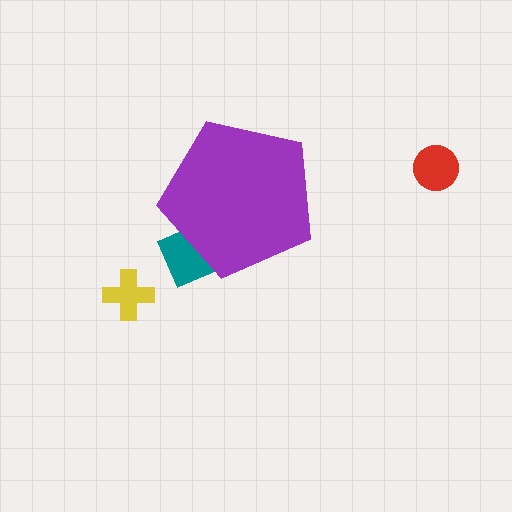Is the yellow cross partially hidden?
No, the yellow cross is fully visible.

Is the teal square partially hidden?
Yes, the teal square is partially hidden behind the purple pentagon.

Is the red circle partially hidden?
No, the red circle is fully visible.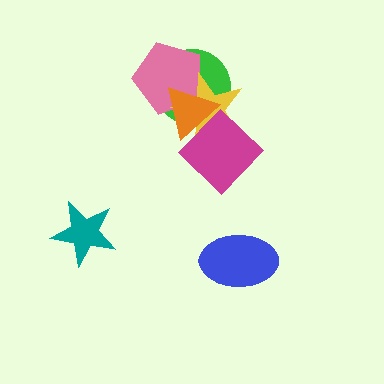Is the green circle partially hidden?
Yes, it is partially covered by another shape.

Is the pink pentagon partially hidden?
Yes, it is partially covered by another shape.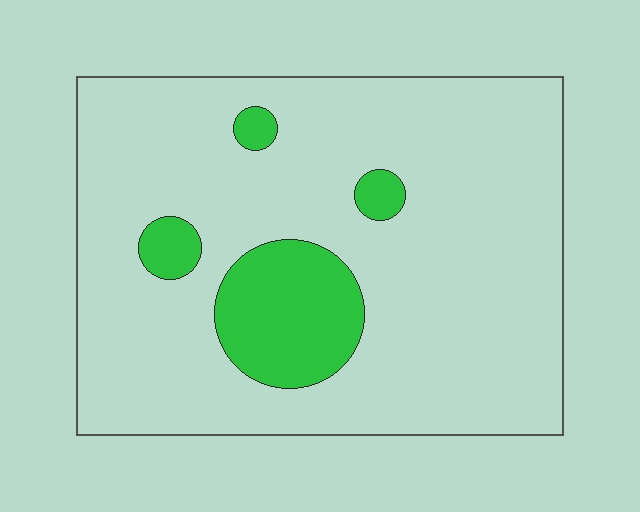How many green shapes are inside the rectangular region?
4.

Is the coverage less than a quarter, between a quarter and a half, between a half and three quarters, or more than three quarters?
Less than a quarter.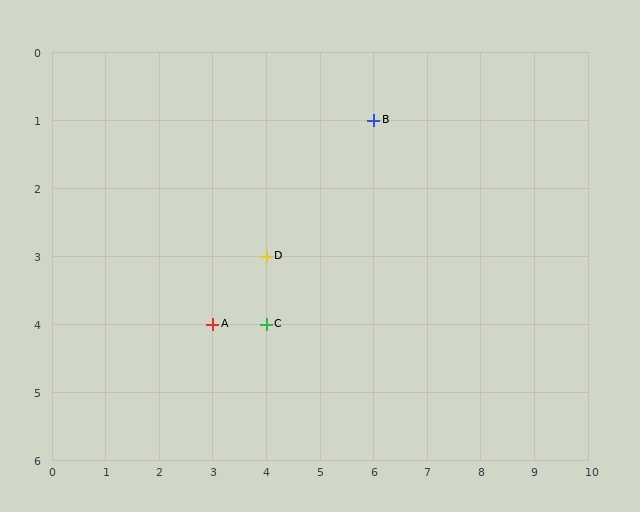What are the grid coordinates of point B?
Point B is at grid coordinates (6, 1).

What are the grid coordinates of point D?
Point D is at grid coordinates (4, 3).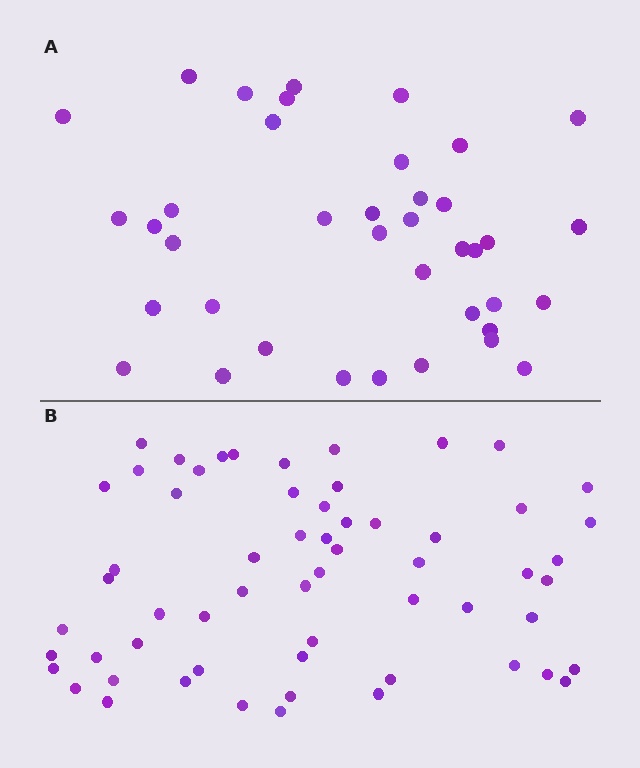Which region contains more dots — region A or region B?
Region B (the bottom region) has more dots.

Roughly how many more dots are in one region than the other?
Region B has approximately 20 more dots than region A.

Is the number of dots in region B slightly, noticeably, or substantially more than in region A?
Region B has substantially more. The ratio is roughly 1.5 to 1.